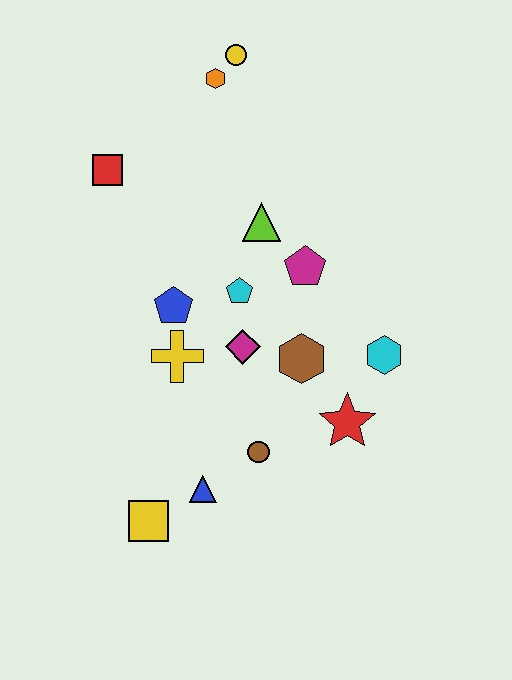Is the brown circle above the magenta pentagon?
No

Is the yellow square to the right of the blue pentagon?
No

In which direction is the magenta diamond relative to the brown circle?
The magenta diamond is above the brown circle.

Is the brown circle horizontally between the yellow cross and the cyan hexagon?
Yes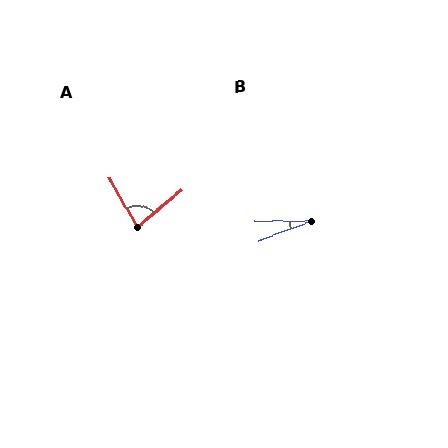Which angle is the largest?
A, at approximately 80 degrees.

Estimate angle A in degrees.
Approximately 80 degrees.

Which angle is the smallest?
B, at approximately 20 degrees.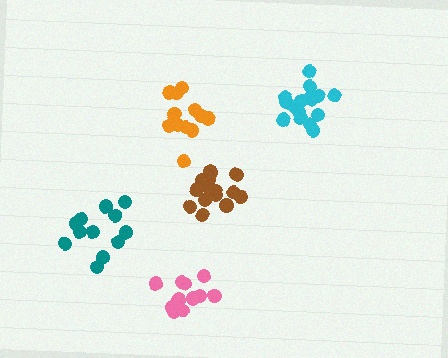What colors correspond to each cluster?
The clusters are colored: orange, brown, pink, teal, cyan.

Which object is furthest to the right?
The cyan cluster is rightmost.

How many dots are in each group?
Group 1: 12 dots, Group 2: 14 dots, Group 3: 12 dots, Group 4: 12 dots, Group 5: 16 dots (66 total).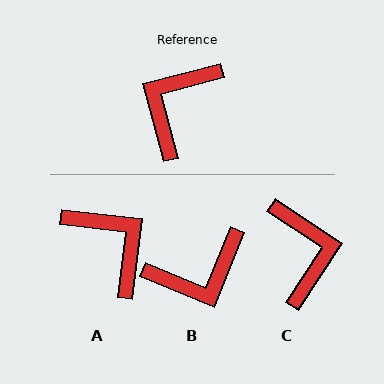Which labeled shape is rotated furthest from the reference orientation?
B, about 143 degrees away.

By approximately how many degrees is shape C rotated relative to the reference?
Approximately 138 degrees clockwise.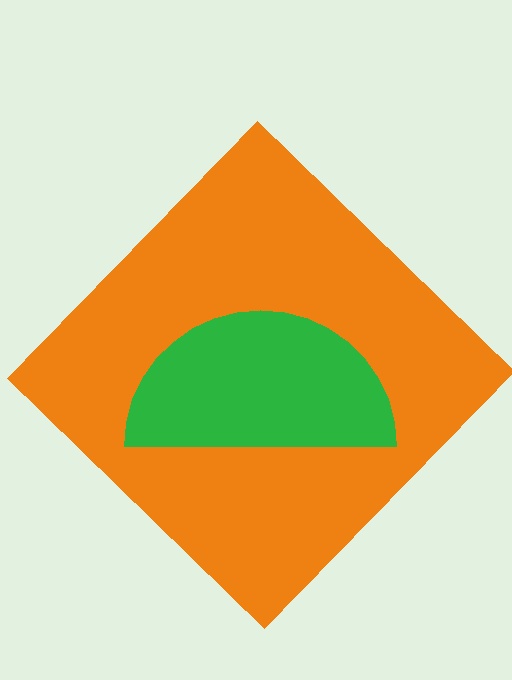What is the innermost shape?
The green semicircle.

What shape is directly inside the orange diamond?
The green semicircle.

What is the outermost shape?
The orange diamond.